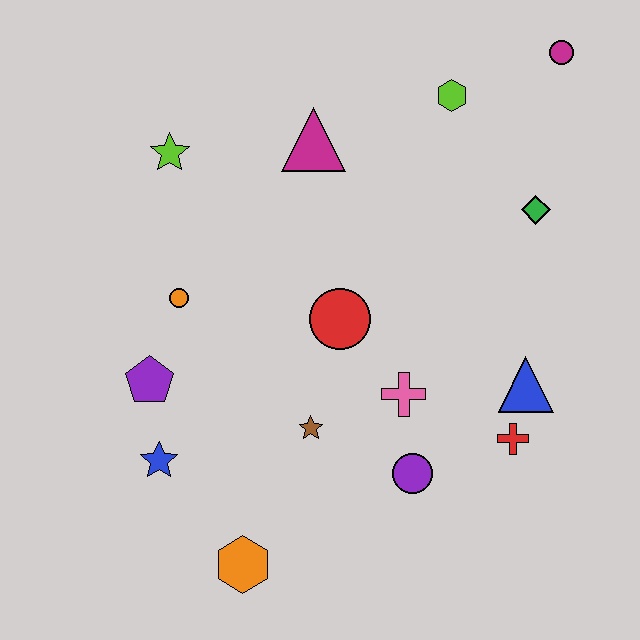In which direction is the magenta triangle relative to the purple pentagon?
The magenta triangle is above the purple pentagon.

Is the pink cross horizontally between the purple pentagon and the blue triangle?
Yes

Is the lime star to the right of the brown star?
No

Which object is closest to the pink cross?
The purple circle is closest to the pink cross.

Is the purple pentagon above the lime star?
No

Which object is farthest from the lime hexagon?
The orange hexagon is farthest from the lime hexagon.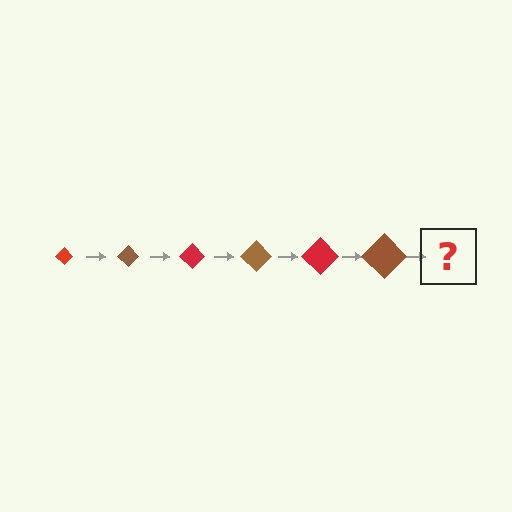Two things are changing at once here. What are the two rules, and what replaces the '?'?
The two rules are that the diamond grows larger each step and the color cycles through red and brown. The '?' should be a red diamond, larger than the previous one.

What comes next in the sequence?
The next element should be a red diamond, larger than the previous one.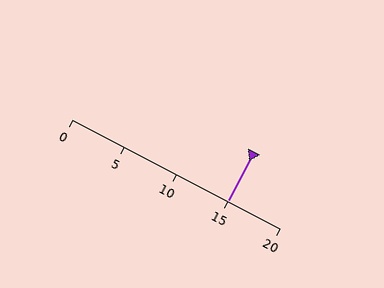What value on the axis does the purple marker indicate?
The marker indicates approximately 15.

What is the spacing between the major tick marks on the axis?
The major ticks are spaced 5 apart.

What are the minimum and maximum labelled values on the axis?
The axis runs from 0 to 20.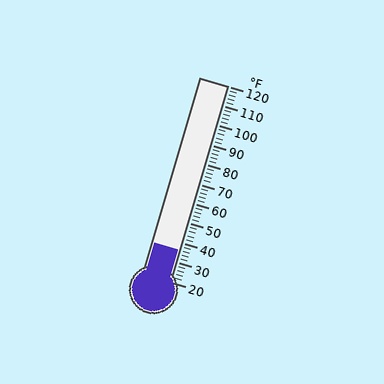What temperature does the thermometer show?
The thermometer shows approximately 36°F.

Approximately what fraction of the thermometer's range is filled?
The thermometer is filled to approximately 15% of its range.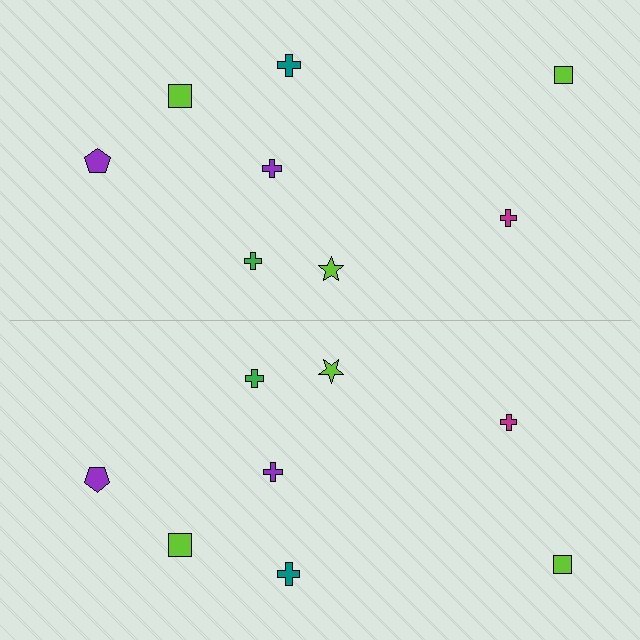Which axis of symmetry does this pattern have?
The pattern has a horizontal axis of symmetry running through the center of the image.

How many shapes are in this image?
There are 16 shapes in this image.